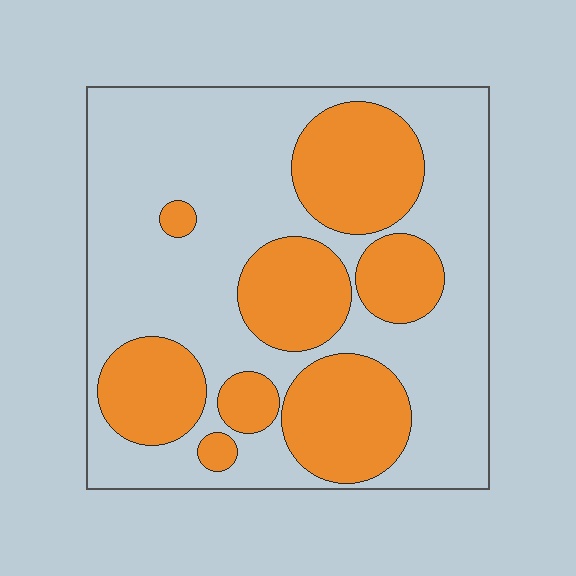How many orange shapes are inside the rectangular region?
8.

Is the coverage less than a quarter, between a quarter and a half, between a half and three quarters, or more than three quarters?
Between a quarter and a half.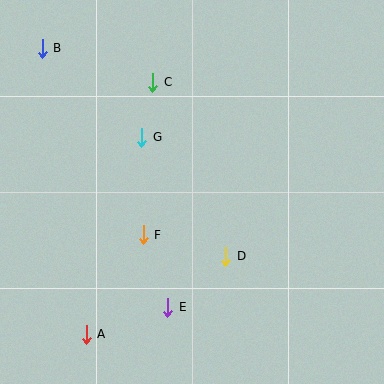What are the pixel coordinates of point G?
Point G is at (142, 137).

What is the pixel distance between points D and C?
The distance between D and C is 189 pixels.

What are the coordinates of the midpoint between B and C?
The midpoint between B and C is at (98, 65).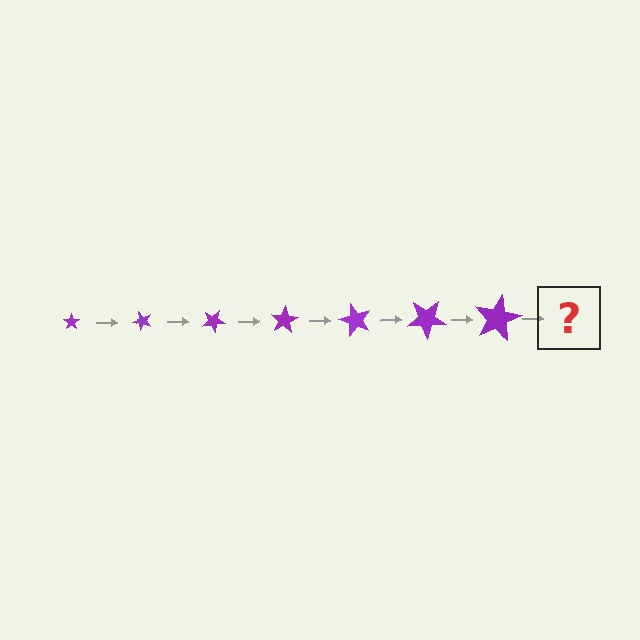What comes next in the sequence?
The next element should be a star, larger than the previous one and rotated 350 degrees from the start.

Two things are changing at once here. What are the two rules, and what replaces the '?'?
The two rules are that the star grows larger each step and it rotates 50 degrees each step. The '?' should be a star, larger than the previous one and rotated 350 degrees from the start.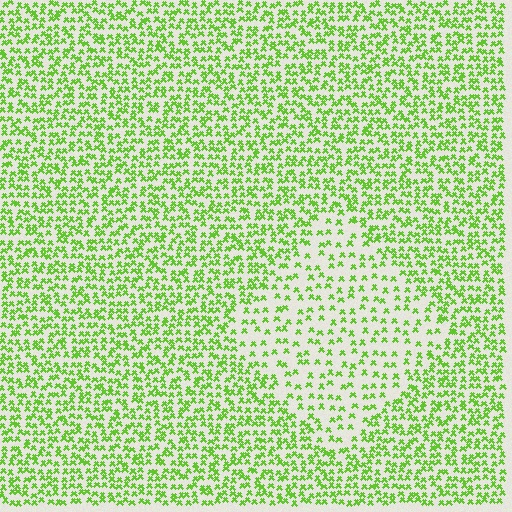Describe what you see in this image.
The image contains small lime elements arranged at two different densities. A diamond-shaped region is visible where the elements are less densely packed than the surrounding area.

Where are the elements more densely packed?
The elements are more densely packed outside the diamond boundary.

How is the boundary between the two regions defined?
The boundary is defined by a change in element density (approximately 2.0x ratio). All elements are the same color, size, and shape.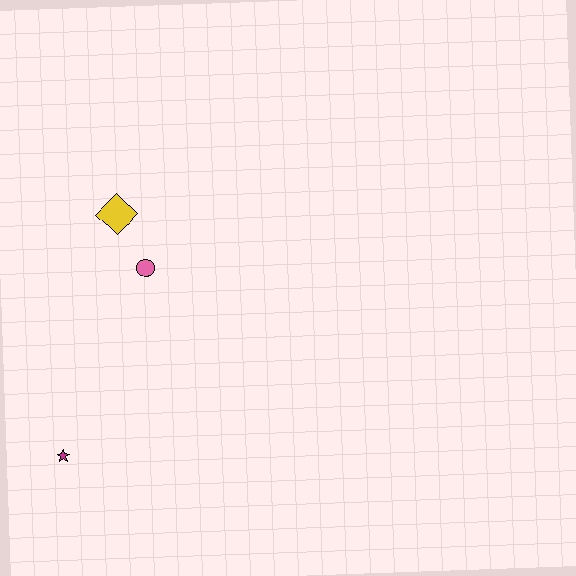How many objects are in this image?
There are 3 objects.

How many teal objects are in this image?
There are no teal objects.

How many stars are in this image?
There is 1 star.